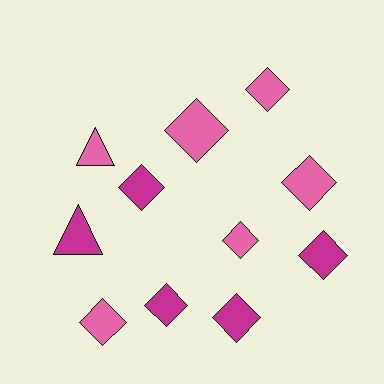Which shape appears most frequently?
Diamond, with 9 objects.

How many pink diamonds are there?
There are 5 pink diamonds.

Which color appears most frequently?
Pink, with 6 objects.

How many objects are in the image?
There are 11 objects.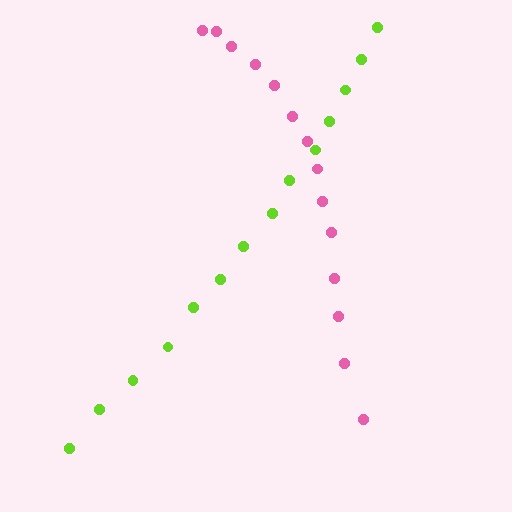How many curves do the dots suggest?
There are 2 distinct paths.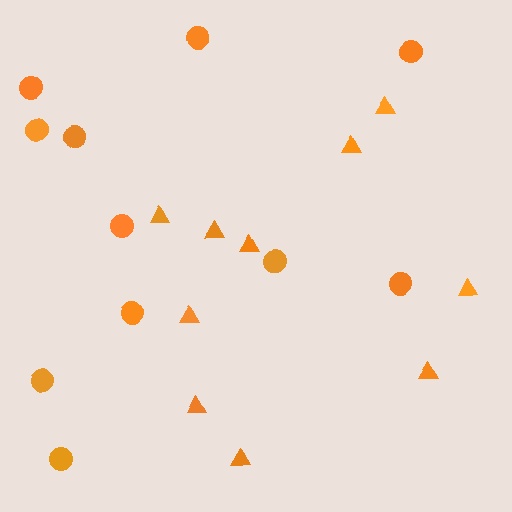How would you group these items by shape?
There are 2 groups: one group of triangles (10) and one group of circles (11).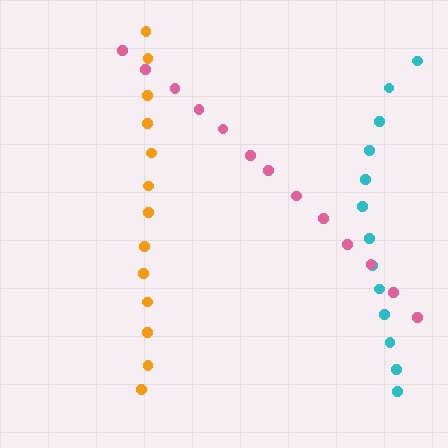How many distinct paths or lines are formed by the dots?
There are 3 distinct paths.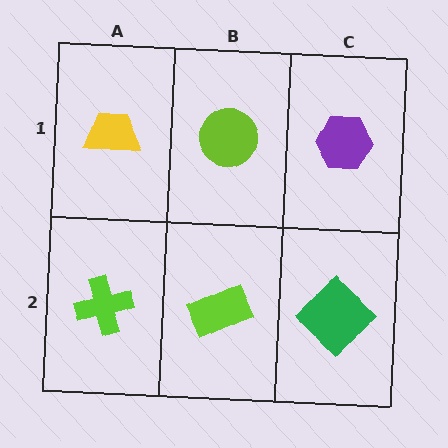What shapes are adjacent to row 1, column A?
A lime cross (row 2, column A), a lime circle (row 1, column B).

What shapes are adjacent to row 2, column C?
A purple hexagon (row 1, column C), a lime rectangle (row 2, column B).